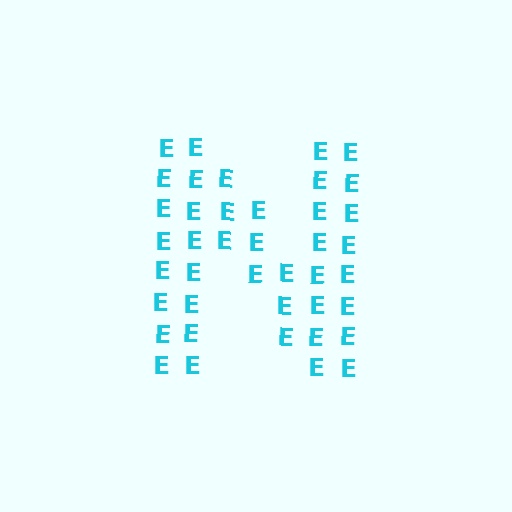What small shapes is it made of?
It is made of small letter E's.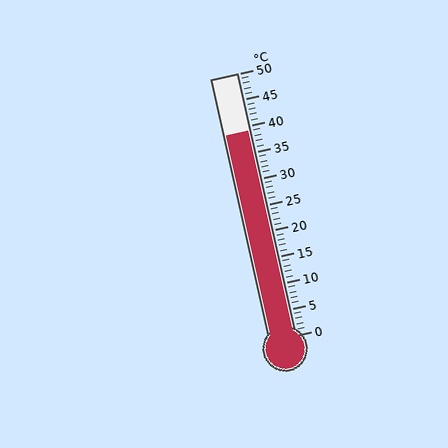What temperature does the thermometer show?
The thermometer shows approximately 39°C.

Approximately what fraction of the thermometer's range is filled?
The thermometer is filled to approximately 80% of its range.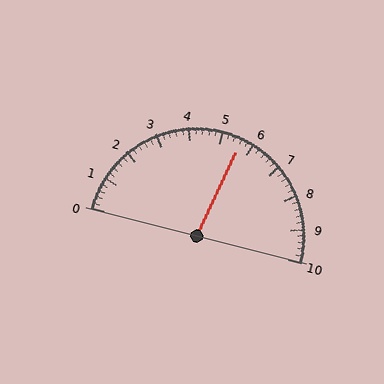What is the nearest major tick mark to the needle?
The nearest major tick mark is 6.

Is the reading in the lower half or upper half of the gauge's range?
The reading is in the upper half of the range (0 to 10).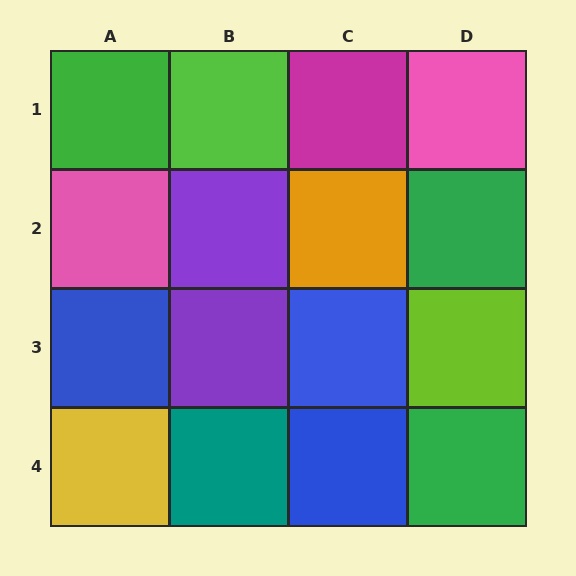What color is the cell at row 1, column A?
Green.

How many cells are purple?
2 cells are purple.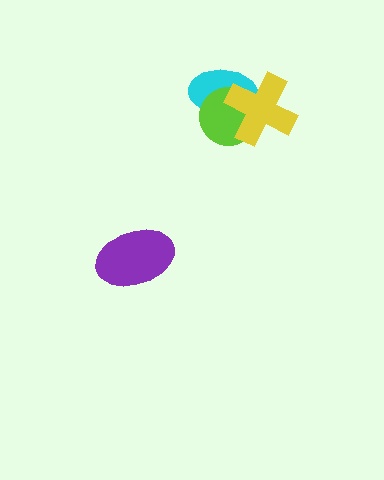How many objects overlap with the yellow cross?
2 objects overlap with the yellow cross.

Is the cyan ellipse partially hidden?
Yes, it is partially covered by another shape.